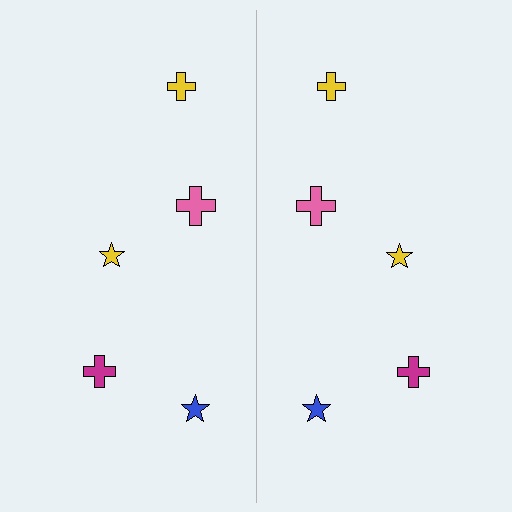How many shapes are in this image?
There are 10 shapes in this image.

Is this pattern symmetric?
Yes, this pattern has bilateral (reflection) symmetry.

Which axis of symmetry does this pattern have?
The pattern has a vertical axis of symmetry running through the center of the image.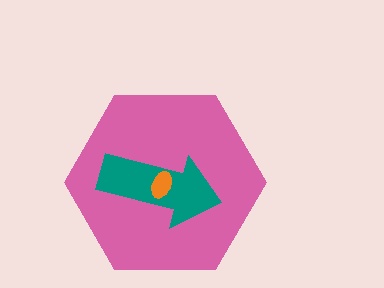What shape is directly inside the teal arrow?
The orange ellipse.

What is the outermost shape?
The pink hexagon.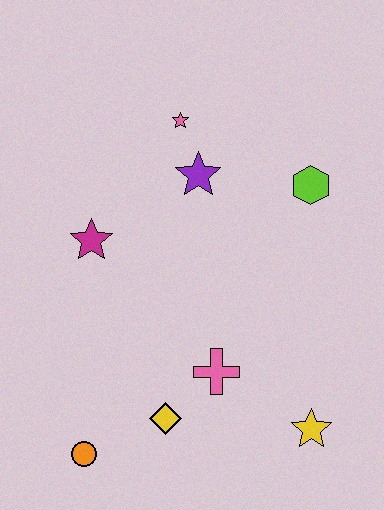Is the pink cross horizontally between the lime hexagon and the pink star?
Yes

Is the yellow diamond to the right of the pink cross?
No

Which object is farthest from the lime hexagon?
The orange circle is farthest from the lime hexagon.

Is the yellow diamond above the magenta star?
No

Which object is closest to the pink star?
The purple star is closest to the pink star.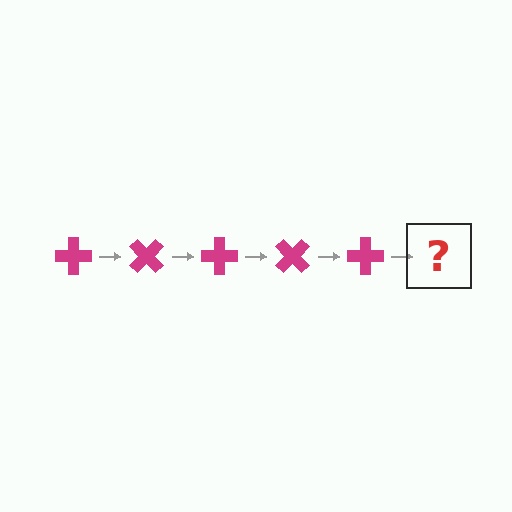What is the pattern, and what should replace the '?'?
The pattern is that the cross rotates 45 degrees each step. The '?' should be a magenta cross rotated 225 degrees.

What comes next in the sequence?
The next element should be a magenta cross rotated 225 degrees.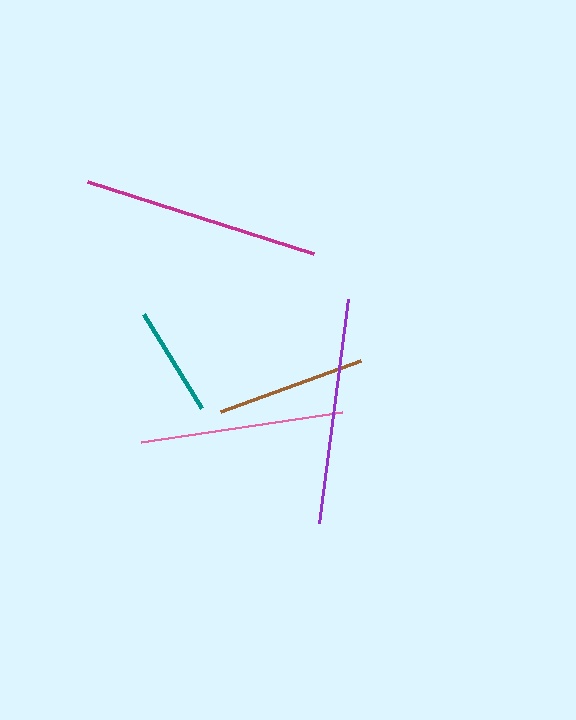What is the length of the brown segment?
The brown segment is approximately 149 pixels long.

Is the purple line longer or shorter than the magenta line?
The magenta line is longer than the purple line.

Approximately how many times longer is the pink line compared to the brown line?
The pink line is approximately 1.4 times the length of the brown line.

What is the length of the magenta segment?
The magenta segment is approximately 237 pixels long.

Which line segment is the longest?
The magenta line is the longest at approximately 237 pixels.